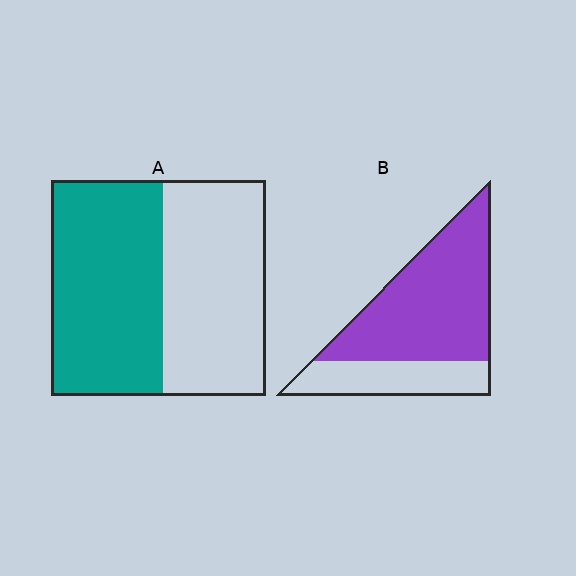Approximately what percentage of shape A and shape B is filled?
A is approximately 50% and B is approximately 70%.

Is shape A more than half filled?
Roughly half.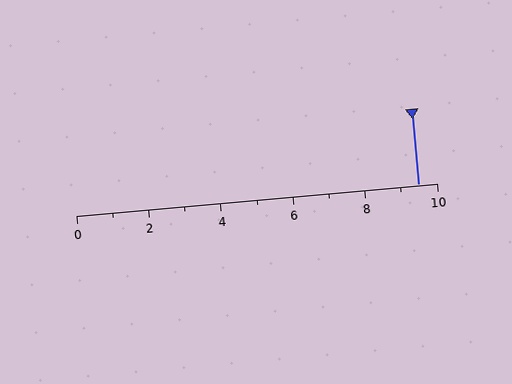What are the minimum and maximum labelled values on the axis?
The axis runs from 0 to 10.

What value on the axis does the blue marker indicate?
The marker indicates approximately 9.5.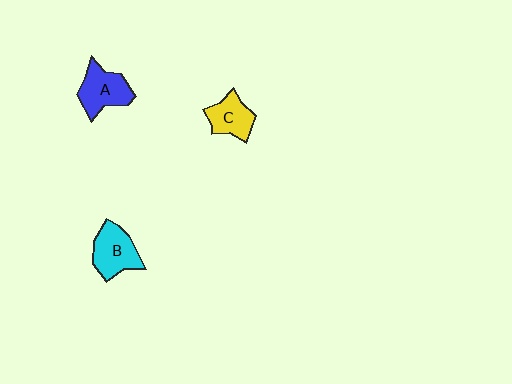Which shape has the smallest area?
Shape C (yellow).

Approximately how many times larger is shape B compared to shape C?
Approximately 1.3 times.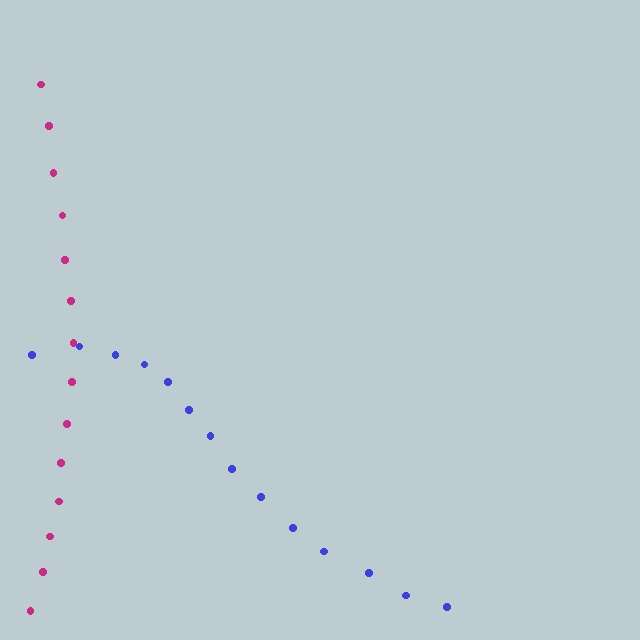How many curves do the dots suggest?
There are 2 distinct paths.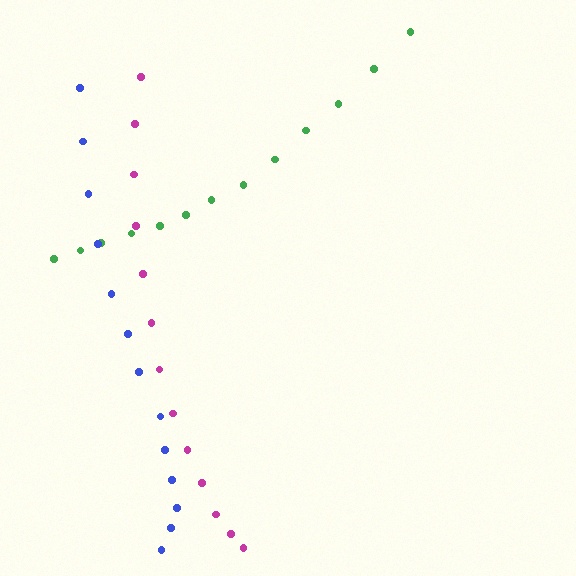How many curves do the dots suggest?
There are 3 distinct paths.